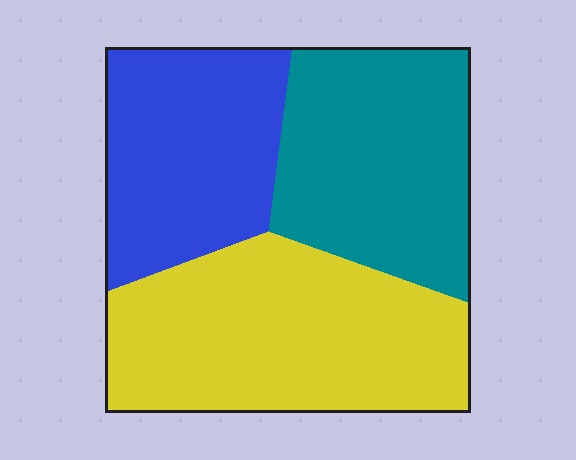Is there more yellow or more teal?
Yellow.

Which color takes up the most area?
Yellow, at roughly 40%.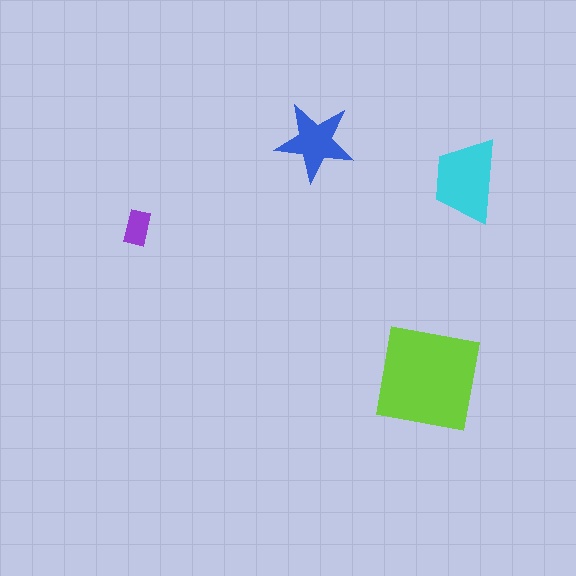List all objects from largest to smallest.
The lime square, the cyan trapezoid, the blue star, the purple rectangle.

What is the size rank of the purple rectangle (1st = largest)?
4th.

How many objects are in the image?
There are 4 objects in the image.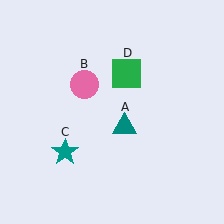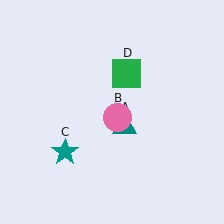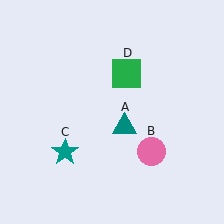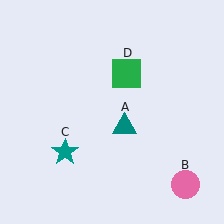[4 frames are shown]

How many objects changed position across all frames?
1 object changed position: pink circle (object B).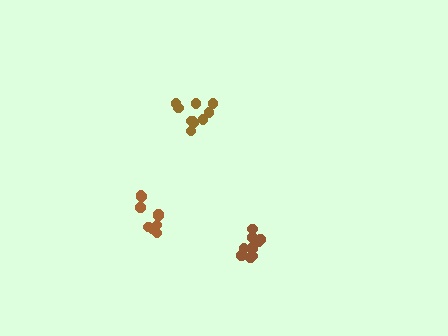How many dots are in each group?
Group 1: 9 dots, Group 2: 10 dots, Group 3: 10 dots (29 total).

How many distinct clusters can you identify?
There are 3 distinct clusters.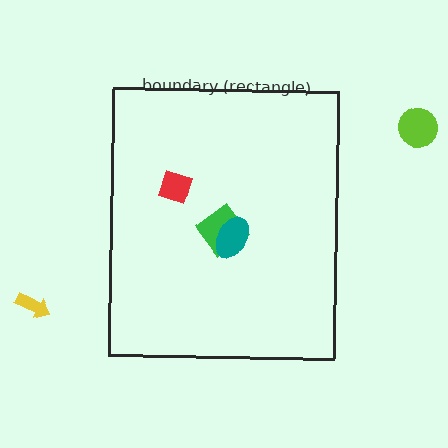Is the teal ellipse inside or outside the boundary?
Inside.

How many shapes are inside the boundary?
3 inside, 2 outside.